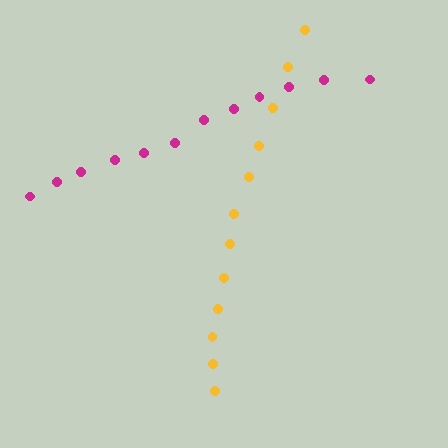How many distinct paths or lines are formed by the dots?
There are 2 distinct paths.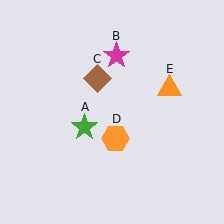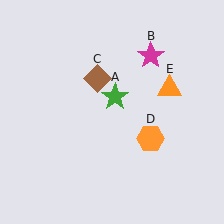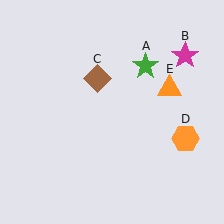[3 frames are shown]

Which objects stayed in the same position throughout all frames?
Brown diamond (object C) and orange triangle (object E) remained stationary.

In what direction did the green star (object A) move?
The green star (object A) moved up and to the right.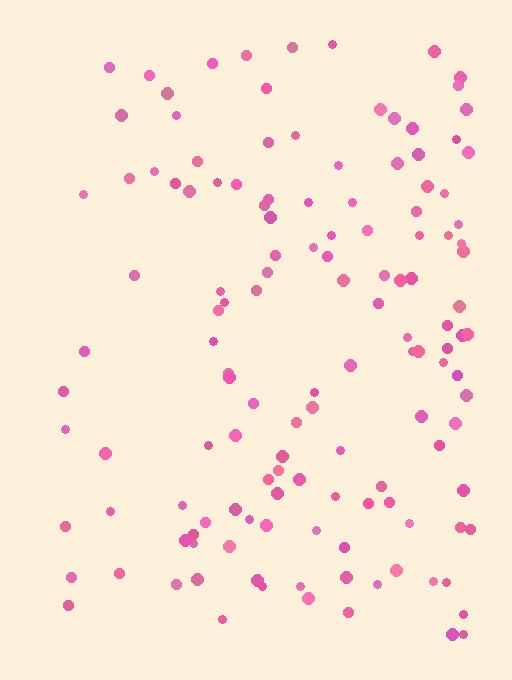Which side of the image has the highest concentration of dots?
The right.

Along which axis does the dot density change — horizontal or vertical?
Horizontal.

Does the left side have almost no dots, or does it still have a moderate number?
Still a moderate number, just noticeably fewer than the right.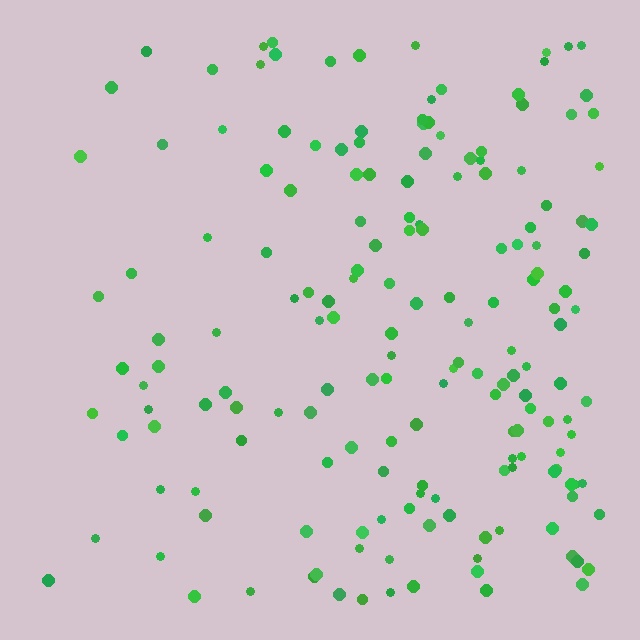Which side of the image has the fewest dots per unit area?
The left.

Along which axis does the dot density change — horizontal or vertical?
Horizontal.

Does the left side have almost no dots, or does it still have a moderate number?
Still a moderate number, just noticeably fewer than the right.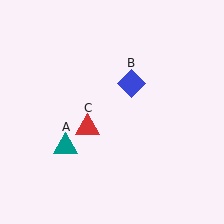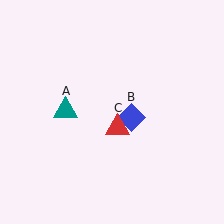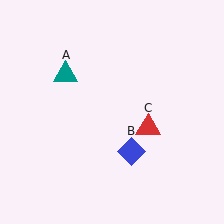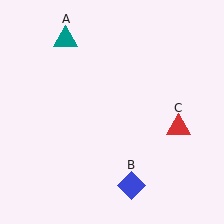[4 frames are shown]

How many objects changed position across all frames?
3 objects changed position: teal triangle (object A), blue diamond (object B), red triangle (object C).